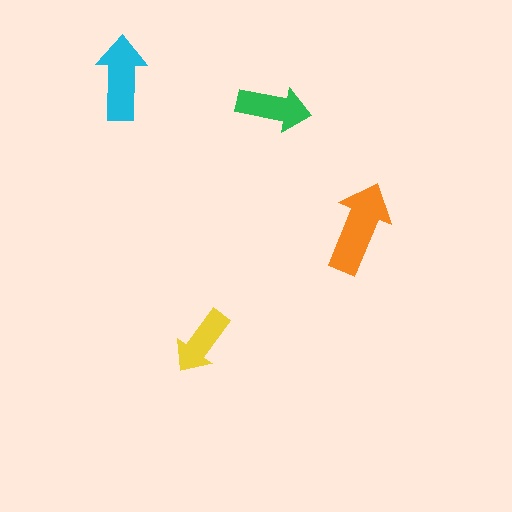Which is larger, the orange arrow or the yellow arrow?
The orange one.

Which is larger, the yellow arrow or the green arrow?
The green one.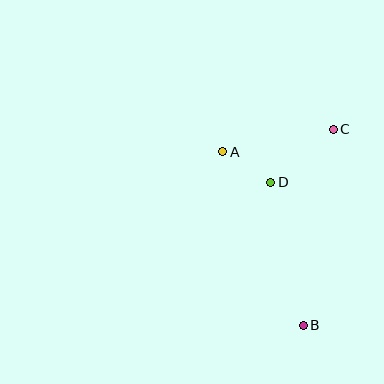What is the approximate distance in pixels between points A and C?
The distance between A and C is approximately 113 pixels.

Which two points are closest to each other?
Points A and D are closest to each other.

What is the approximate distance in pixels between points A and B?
The distance between A and B is approximately 191 pixels.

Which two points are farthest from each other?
Points B and C are farthest from each other.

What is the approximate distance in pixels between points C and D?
The distance between C and D is approximately 82 pixels.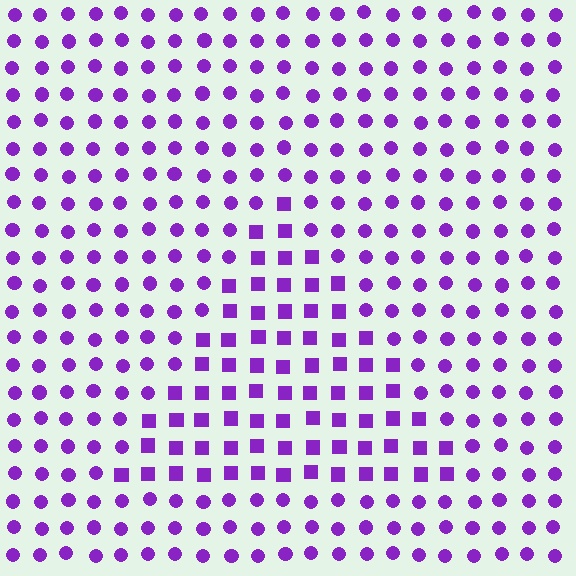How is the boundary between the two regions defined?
The boundary is defined by a change in element shape: squares inside vs. circles outside. All elements share the same color and spacing.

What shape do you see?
I see a triangle.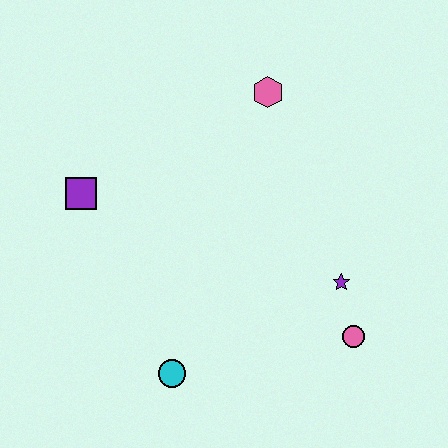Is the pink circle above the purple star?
No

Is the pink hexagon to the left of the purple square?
No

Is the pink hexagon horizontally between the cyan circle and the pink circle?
Yes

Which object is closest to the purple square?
The cyan circle is closest to the purple square.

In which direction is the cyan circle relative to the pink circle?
The cyan circle is to the left of the pink circle.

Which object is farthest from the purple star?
The purple square is farthest from the purple star.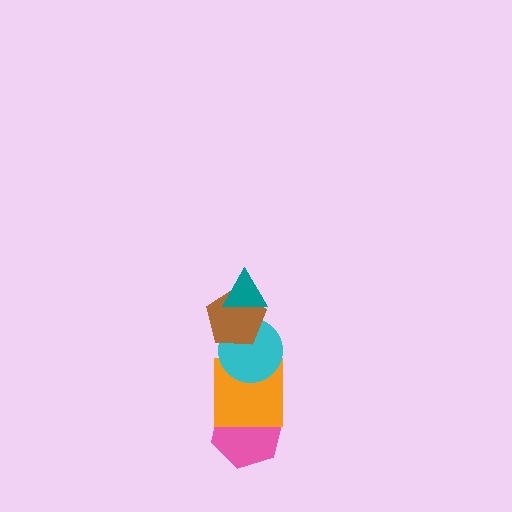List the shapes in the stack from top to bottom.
From top to bottom: the teal triangle, the brown pentagon, the cyan circle, the orange square, the pink hexagon.